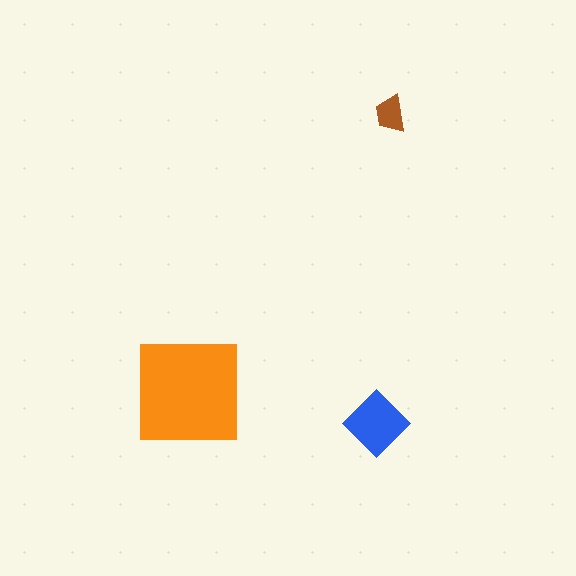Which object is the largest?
The orange square.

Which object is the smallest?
The brown trapezoid.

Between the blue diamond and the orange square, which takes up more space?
The orange square.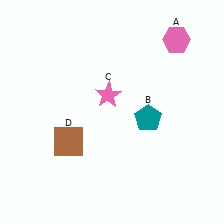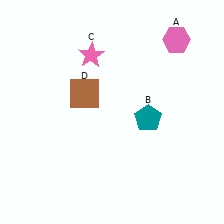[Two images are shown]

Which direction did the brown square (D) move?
The brown square (D) moved up.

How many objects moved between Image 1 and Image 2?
2 objects moved between the two images.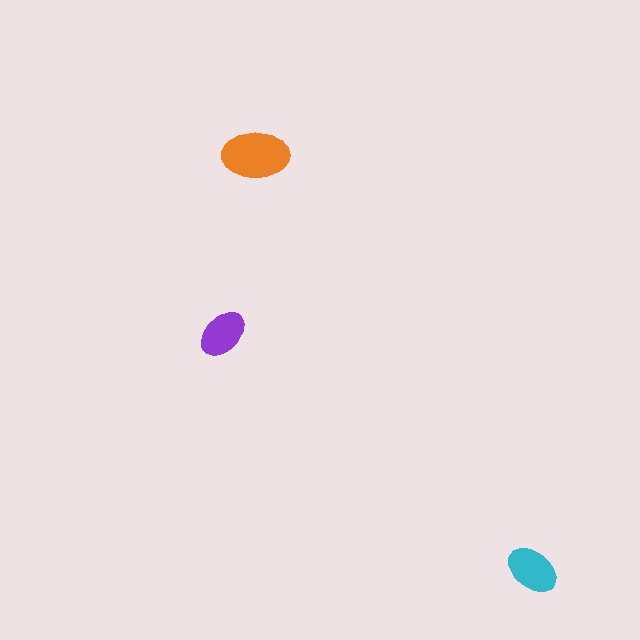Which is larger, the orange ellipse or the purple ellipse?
The orange one.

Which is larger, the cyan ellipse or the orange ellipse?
The orange one.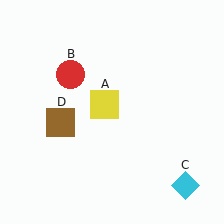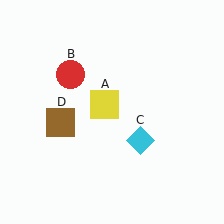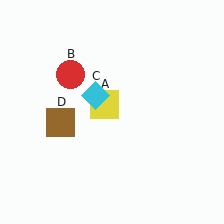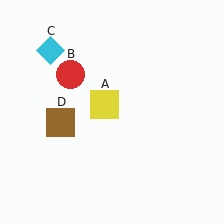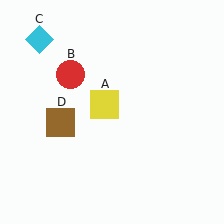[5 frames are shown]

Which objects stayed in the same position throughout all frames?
Yellow square (object A) and red circle (object B) and brown square (object D) remained stationary.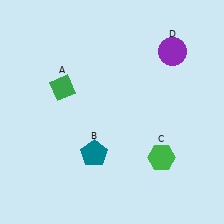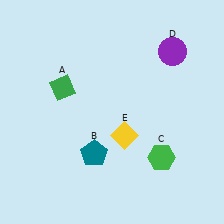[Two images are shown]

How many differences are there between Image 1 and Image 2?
There is 1 difference between the two images.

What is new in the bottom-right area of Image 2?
A yellow diamond (E) was added in the bottom-right area of Image 2.